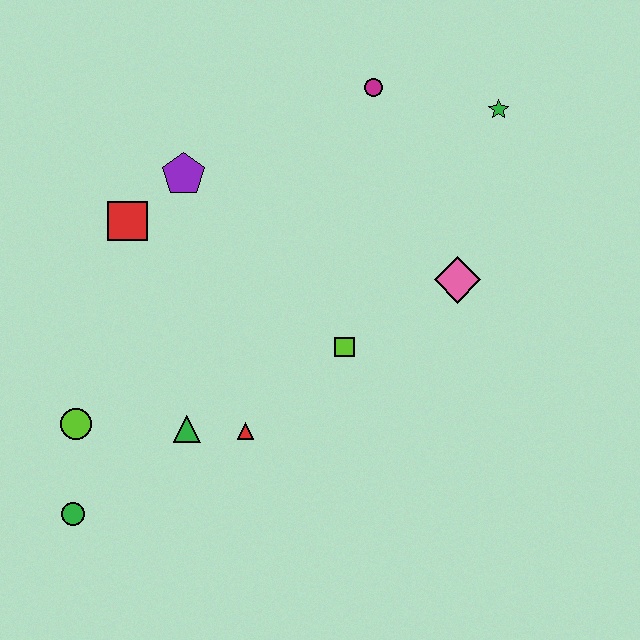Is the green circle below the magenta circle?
Yes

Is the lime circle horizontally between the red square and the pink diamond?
No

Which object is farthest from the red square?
The green star is farthest from the red square.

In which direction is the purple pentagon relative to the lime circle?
The purple pentagon is above the lime circle.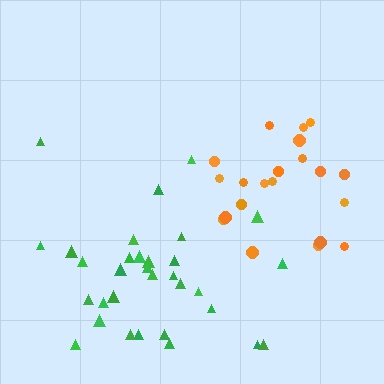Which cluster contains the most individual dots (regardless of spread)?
Green (32).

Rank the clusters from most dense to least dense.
green, orange.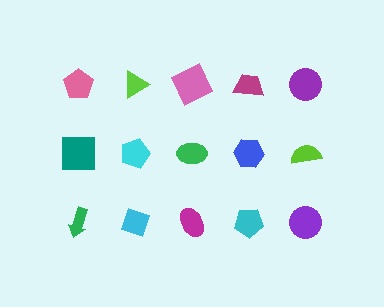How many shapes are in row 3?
5 shapes.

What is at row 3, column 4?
A cyan pentagon.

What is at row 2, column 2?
A cyan pentagon.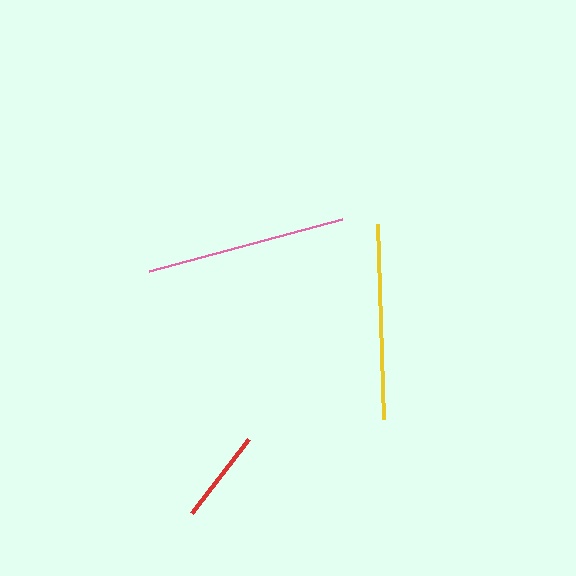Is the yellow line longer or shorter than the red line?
The yellow line is longer than the red line.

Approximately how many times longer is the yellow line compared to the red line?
The yellow line is approximately 2.1 times the length of the red line.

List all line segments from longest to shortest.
From longest to shortest: pink, yellow, red.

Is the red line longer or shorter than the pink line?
The pink line is longer than the red line.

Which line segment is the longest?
The pink line is the longest at approximately 199 pixels.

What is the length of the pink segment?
The pink segment is approximately 199 pixels long.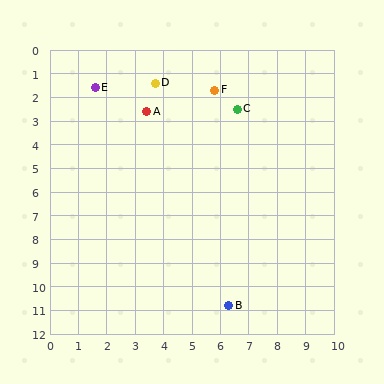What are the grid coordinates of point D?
Point D is at approximately (3.7, 1.4).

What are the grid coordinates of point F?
Point F is at approximately (5.8, 1.7).